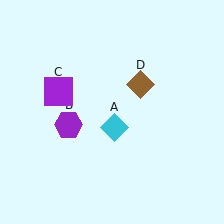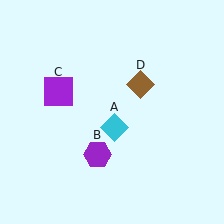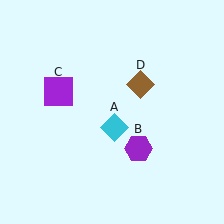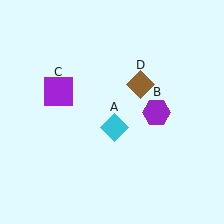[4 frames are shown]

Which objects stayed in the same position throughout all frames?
Cyan diamond (object A) and purple square (object C) and brown diamond (object D) remained stationary.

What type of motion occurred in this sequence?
The purple hexagon (object B) rotated counterclockwise around the center of the scene.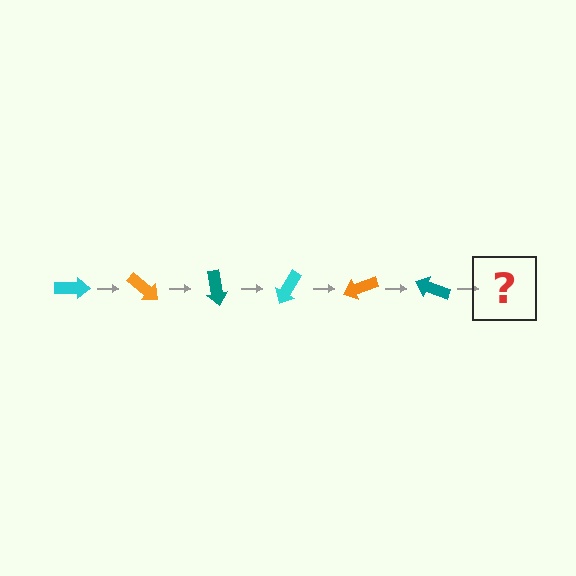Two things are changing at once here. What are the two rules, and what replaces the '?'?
The two rules are that it rotates 40 degrees each step and the color cycles through cyan, orange, and teal. The '?' should be a cyan arrow, rotated 240 degrees from the start.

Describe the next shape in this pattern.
It should be a cyan arrow, rotated 240 degrees from the start.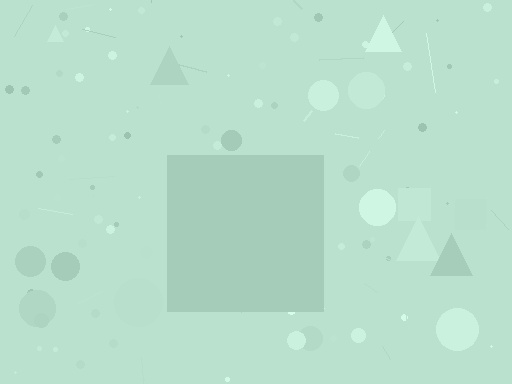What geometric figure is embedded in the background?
A square is embedded in the background.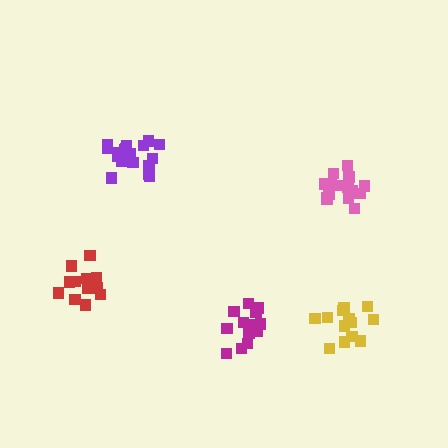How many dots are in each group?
Group 1: 18 dots, Group 2: 15 dots, Group 3: 15 dots, Group 4: 14 dots, Group 5: 13 dots (75 total).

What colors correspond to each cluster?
The clusters are colored: purple, magenta, pink, yellow, red.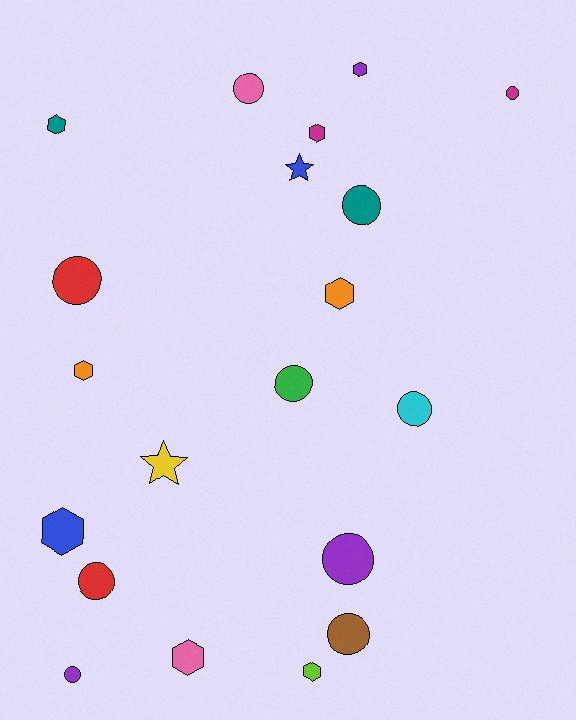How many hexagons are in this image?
There are 8 hexagons.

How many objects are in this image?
There are 20 objects.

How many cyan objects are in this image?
There is 1 cyan object.